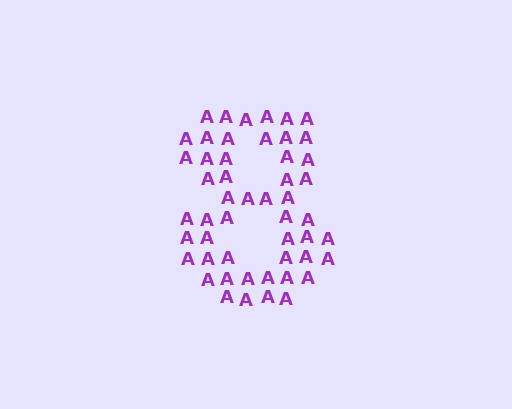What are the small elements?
The small elements are letter A's.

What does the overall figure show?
The overall figure shows the digit 8.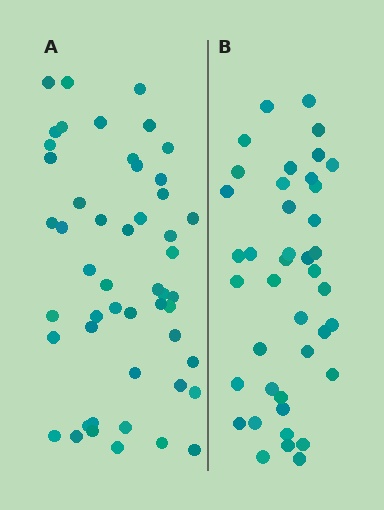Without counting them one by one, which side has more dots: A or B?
Region A (the left region) has more dots.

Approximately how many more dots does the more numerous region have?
Region A has roughly 8 or so more dots than region B.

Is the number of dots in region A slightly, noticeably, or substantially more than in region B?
Region A has only slightly more — the two regions are fairly close. The ratio is roughly 1.2 to 1.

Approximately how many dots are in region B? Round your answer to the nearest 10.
About 40 dots. (The exact count is 41, which rounds to 40.)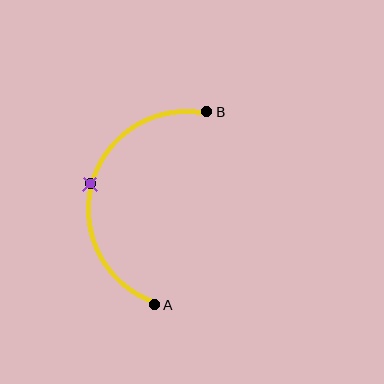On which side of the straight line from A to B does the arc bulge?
The arc bulges to the left of the straight line connecting A and B.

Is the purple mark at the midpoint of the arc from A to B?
Yes. The purple mark lies on the arc at equal arc-length from both A and B — it is the arc midpoint.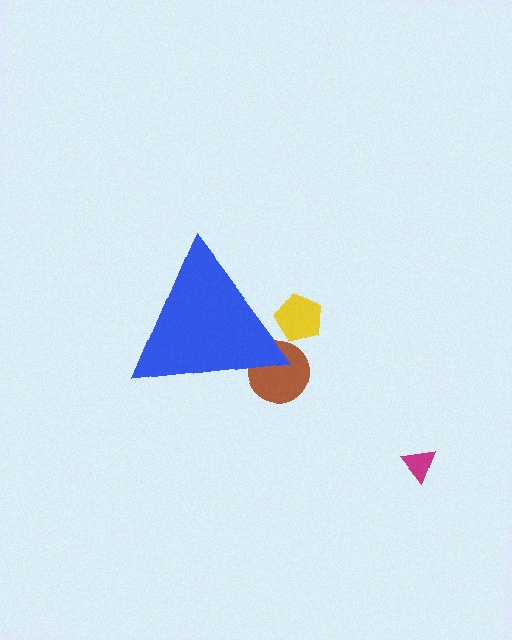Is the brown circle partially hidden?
Yes, the brown circle is partially hidden behind the blue triangle.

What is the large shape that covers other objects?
A blue triangle.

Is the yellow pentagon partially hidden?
Yes, the yellow pentagon is partially hidden behind the blue triangle.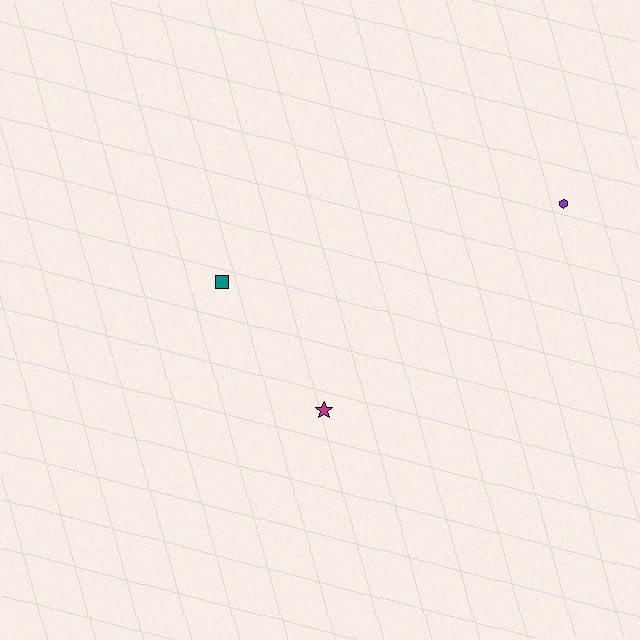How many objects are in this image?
There are 3 objects.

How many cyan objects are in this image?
There are no cyan objects.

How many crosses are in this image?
There are no crosses.